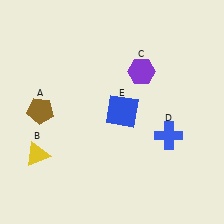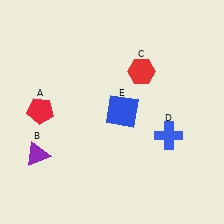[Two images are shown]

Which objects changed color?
A changed from brown to red. B changed from yellow to purple. C changed from purple to red.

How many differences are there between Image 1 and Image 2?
There are 3 differences between the two images.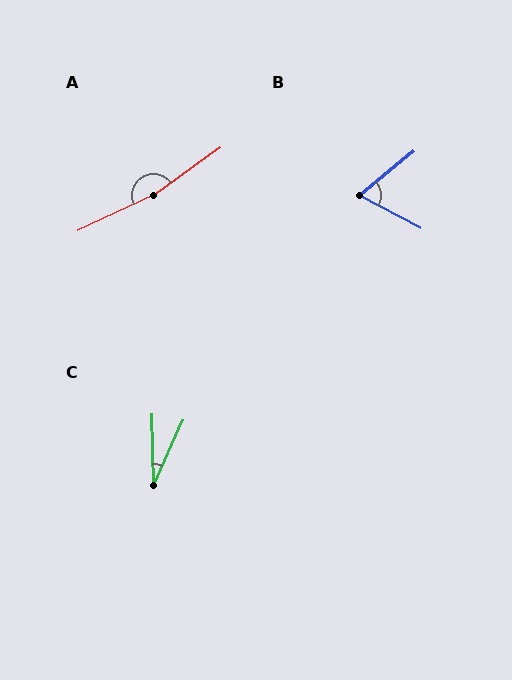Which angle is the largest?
A, at approximately 170 degrees.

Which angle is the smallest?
C, at approximately 25 degrees.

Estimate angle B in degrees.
Approximately 67 degrees.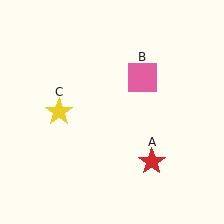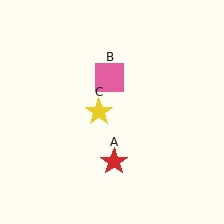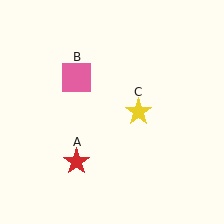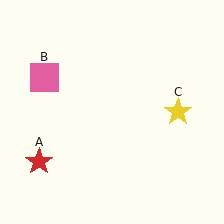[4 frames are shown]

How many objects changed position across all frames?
3 objects changed position: red star (object A), pink square (object B), yellow star (object C).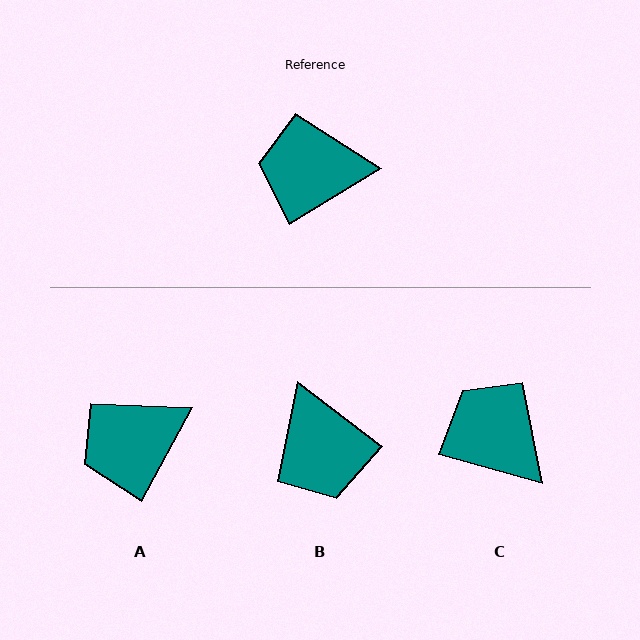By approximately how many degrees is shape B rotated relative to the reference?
Approximately 111 degrees counter-clockwise.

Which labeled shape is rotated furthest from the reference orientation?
B, about 111 degrees away.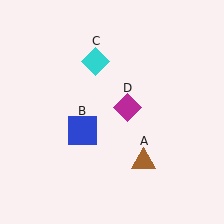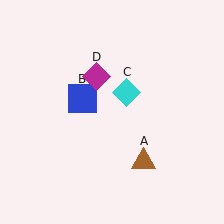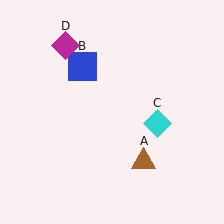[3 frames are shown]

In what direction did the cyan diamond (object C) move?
The cyan diamond (object C) moved down and to the right.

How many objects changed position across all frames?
3 objects changed position: blue square (object B), cyan diamond (object C), magenta diamond (object D).